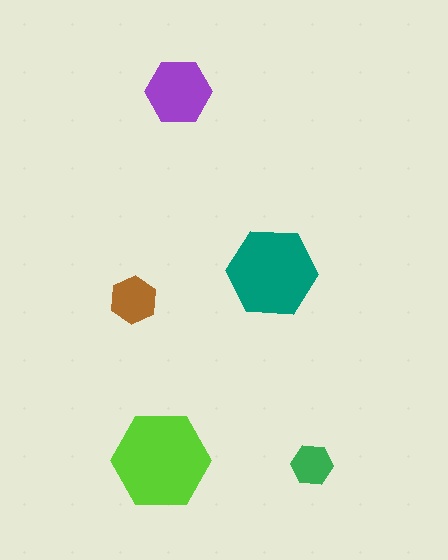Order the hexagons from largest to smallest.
the lime one, the teal one, the purple one, the brown one, the green one.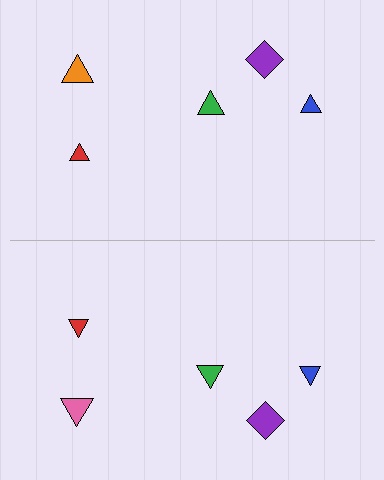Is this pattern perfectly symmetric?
No, the pattern is not perfectly symmetric. The pink triangle on the bottom side breaks the symmetry — its mirror counterpart is orange.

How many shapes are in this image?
There are 10 shapes in this image.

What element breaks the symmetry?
The pink triangle on the bottom side breaks the symmetry — its mirror counterpart is orange.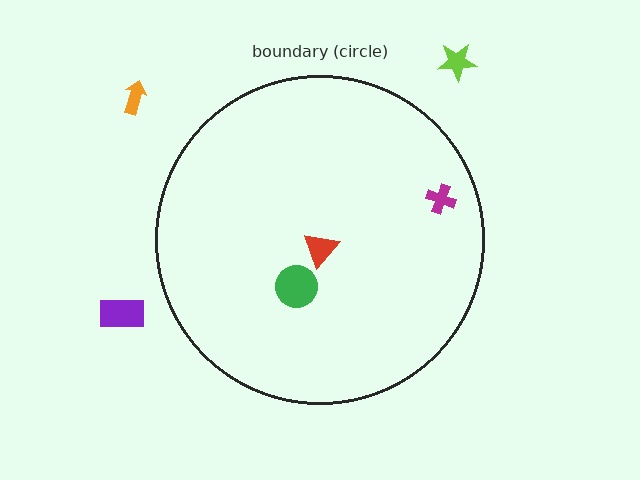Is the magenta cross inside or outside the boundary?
Inside.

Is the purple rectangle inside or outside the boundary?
Outside.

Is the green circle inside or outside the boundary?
Inside.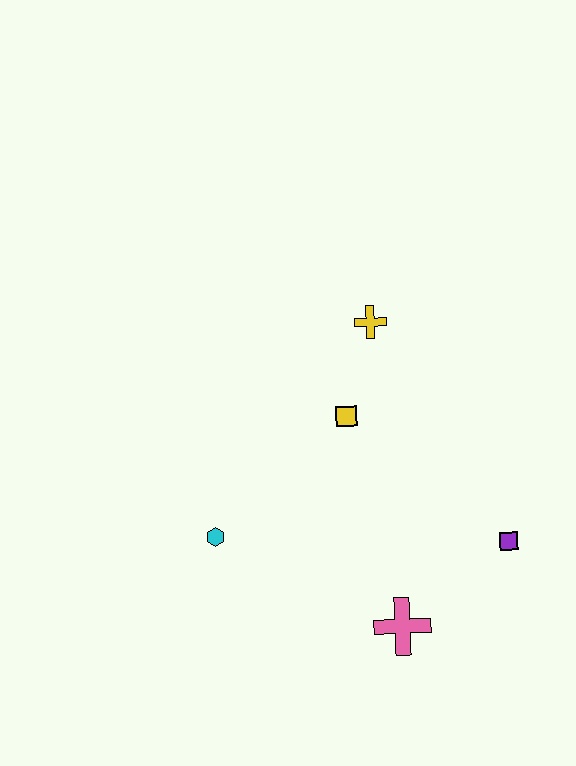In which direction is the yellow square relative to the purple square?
The yellow square is to the left of the purple square.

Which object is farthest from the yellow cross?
The pink cross is farthest from the yellow cross.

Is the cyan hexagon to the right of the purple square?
No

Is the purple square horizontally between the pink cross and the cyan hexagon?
No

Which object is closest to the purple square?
The pink cross is closest to the purple square.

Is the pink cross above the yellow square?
No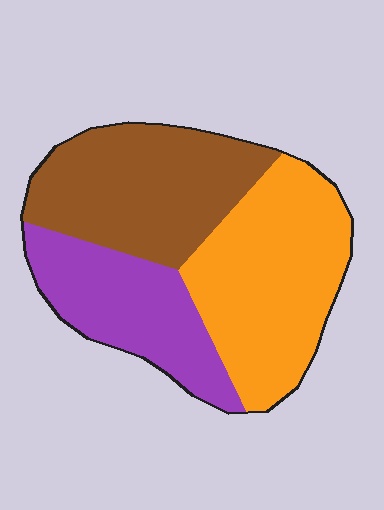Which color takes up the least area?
Purple, at roughly 25%.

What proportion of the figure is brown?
Brown covers 35% of the figure.